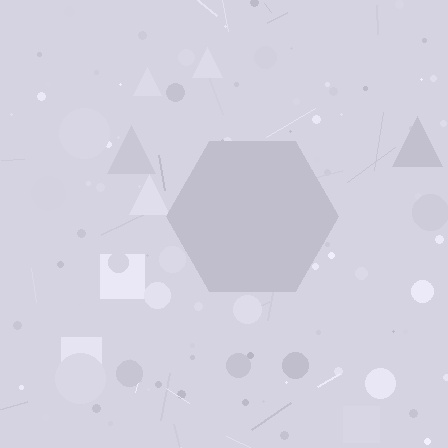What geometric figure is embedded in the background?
A hexagon is embedded in the background.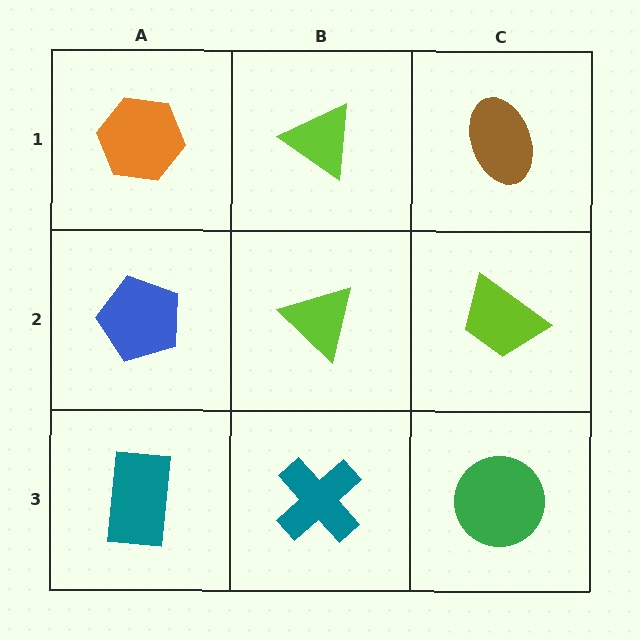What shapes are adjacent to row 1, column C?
A lime trapezoid (row 2, column C), a lime triangle (row 1, column B).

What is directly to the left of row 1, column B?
An orange hexagon.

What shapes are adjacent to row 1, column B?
A lime triangle (row 2, column B), an orange hexagon (row 1, column A), a brown ellipse (row 1, column C).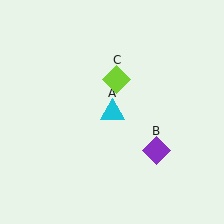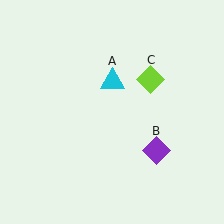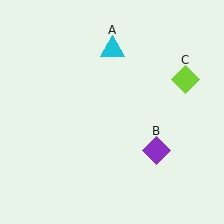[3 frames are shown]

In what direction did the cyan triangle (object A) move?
The cyan triangle (object A) moved up.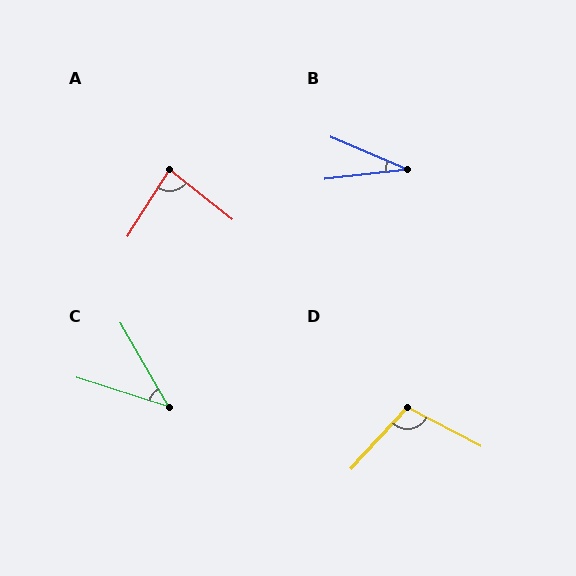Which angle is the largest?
D, at approximately 105 degrees.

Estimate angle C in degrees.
Approximately 43 degrees.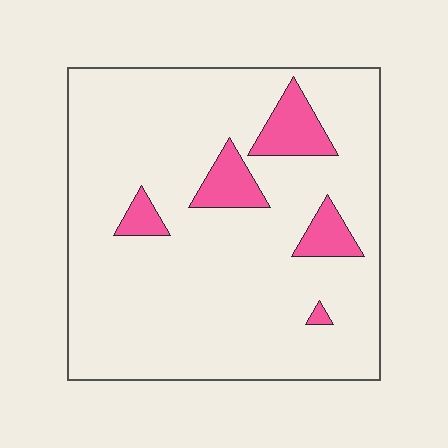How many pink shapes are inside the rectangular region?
5.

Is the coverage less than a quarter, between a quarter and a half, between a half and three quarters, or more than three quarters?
Less than a quarter.